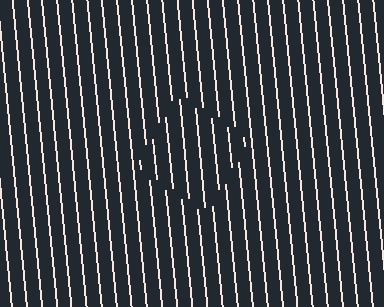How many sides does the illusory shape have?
4 sides — the line-ends trace a square.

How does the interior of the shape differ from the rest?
The interior of the shape contains the same grating, shifted by half a period — the contour is defined by the phase discontinuity where line-ends from the inner and outer gratings abut.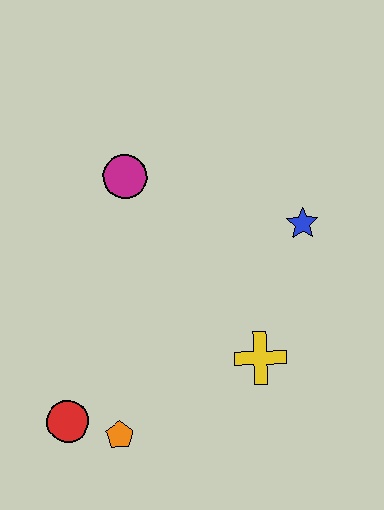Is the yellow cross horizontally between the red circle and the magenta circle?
No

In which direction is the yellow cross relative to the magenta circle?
The yellow cross is below the magenta circle.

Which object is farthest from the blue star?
The red circle is farthest from the blue star.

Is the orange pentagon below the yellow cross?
Yes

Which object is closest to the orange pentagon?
The red circle is closest to the orange pentagon.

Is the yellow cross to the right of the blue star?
No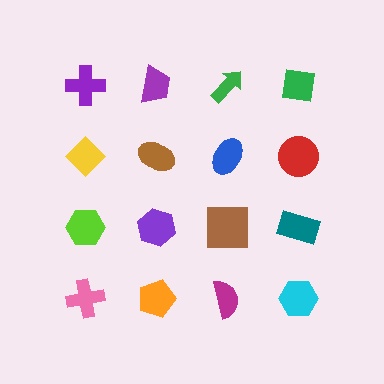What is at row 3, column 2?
A purple hexagon.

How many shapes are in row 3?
4 shapes.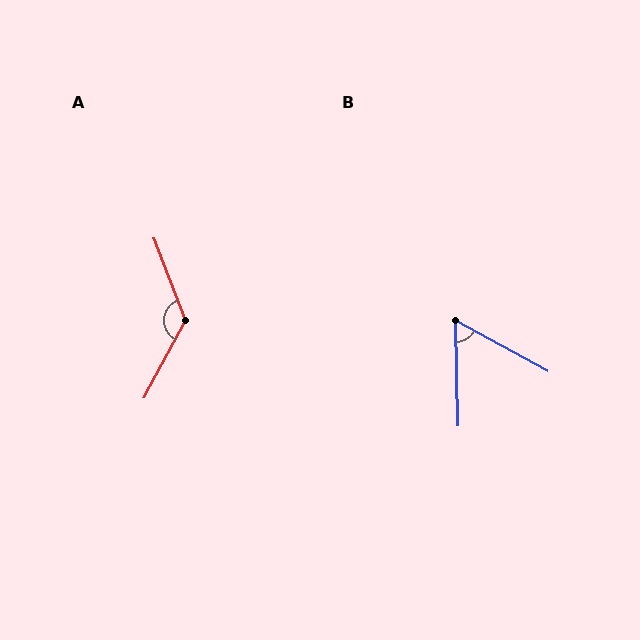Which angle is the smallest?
B, at approximately 60 degrees.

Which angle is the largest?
A, at approximately 131 degrees.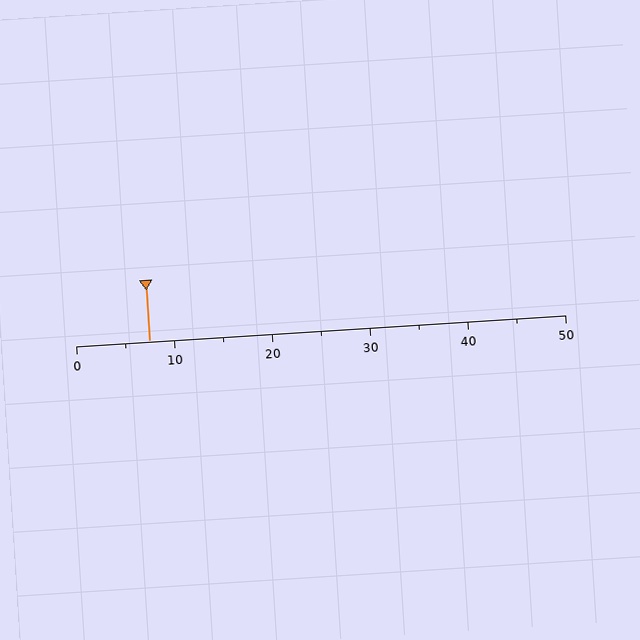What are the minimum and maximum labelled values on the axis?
The axis runs from 0 to 50.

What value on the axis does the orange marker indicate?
The marker indicates approximately 7.5.